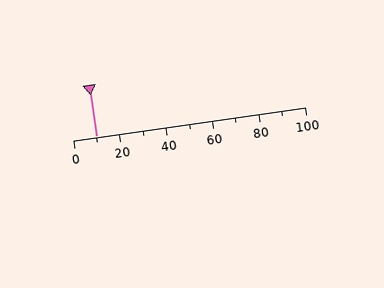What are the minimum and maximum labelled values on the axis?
The axis runs from 0 to 100.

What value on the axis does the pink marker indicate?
The marker indicates approximately 10.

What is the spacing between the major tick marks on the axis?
The major ticks are spaced 20 apart.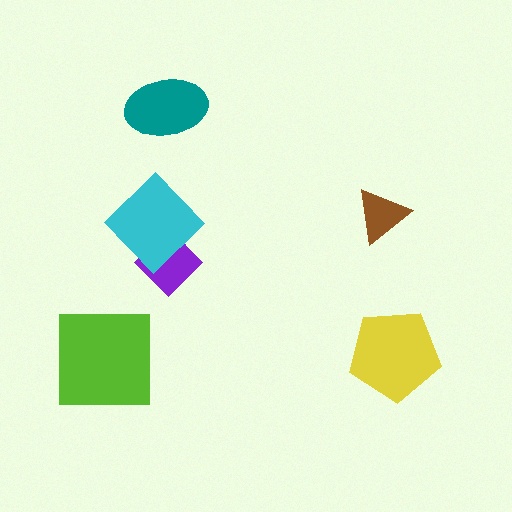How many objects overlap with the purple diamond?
1 object overlaps with the purple diamond.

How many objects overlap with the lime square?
0 objects overlap with the lime square.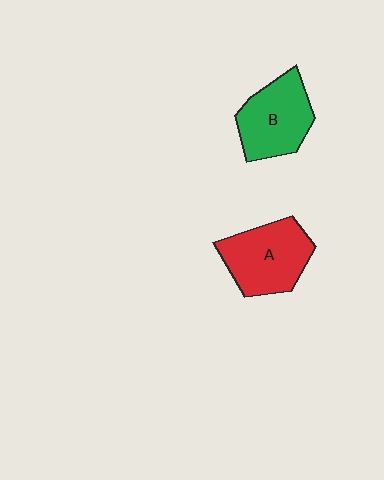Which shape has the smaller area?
Shape B (green).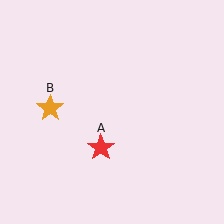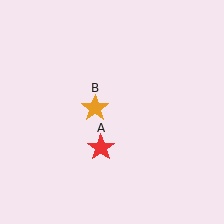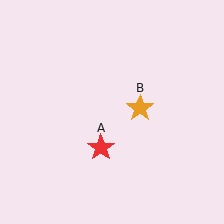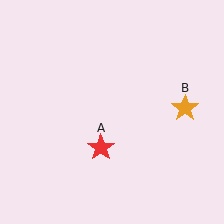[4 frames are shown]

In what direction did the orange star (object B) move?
The orange star (object B) moved right.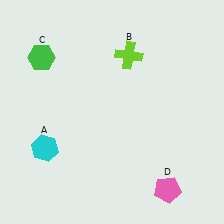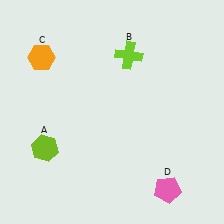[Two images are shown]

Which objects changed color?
A changed from cyan to lime. C changed from green to orange.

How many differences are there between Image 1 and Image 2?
There are 2 differences between the two images.